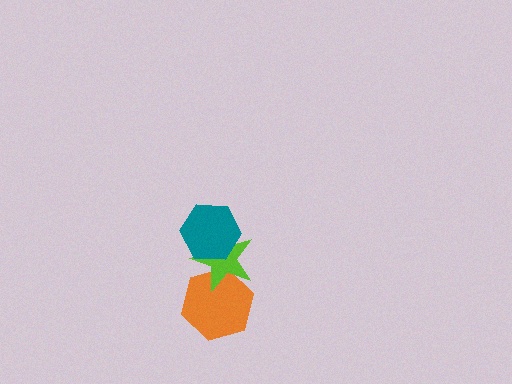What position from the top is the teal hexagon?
The teal hexagon is 1st from the top.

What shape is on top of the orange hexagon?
The lime star is on top of the orange hexagon.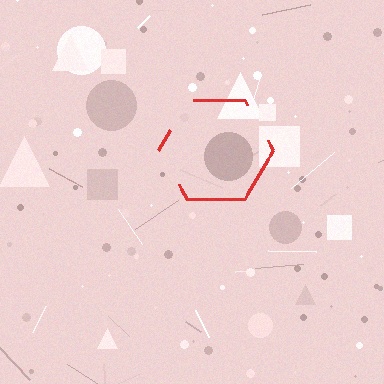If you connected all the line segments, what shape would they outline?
They would outline a hexagon.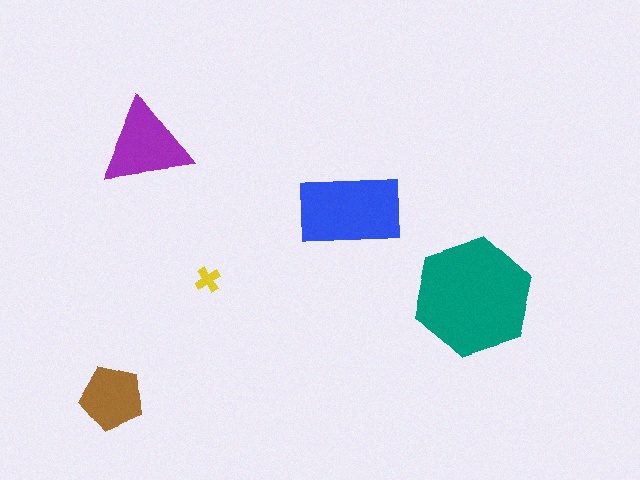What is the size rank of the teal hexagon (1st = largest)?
1st.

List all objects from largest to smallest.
The teal hexagon, the blue rectangle, the purple triangle, the brown pentagon, the yellow cross.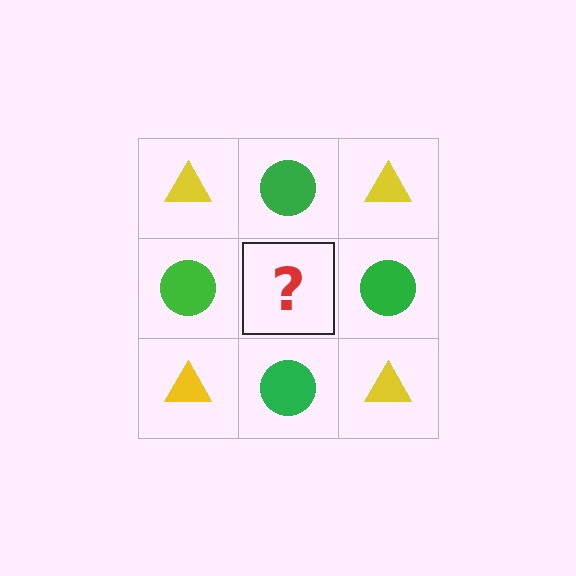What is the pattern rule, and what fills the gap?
The rule is that it alternates yellow triangle and green circle in a checkerboard pattern. The gap should be filled with a yellow triangle.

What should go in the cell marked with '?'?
The missing cell should contain a yellow triangle.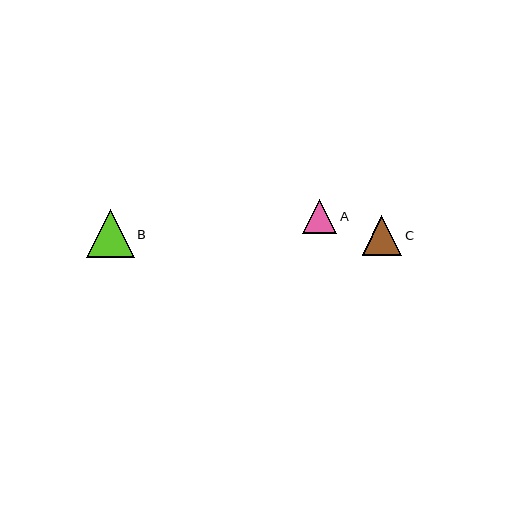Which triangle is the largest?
Triangle B is the largest with a size of approximately 48 pixels.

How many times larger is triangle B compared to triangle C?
Triangle B is approximately 1.2 times the size of triangle C.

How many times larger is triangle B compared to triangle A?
Triangle B is approximately 1.4 times the size of triangle A.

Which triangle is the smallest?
Triangle A is the smallest with a size of approximately 34 pixels.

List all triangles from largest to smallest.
From largest to smallest: B, C, A.